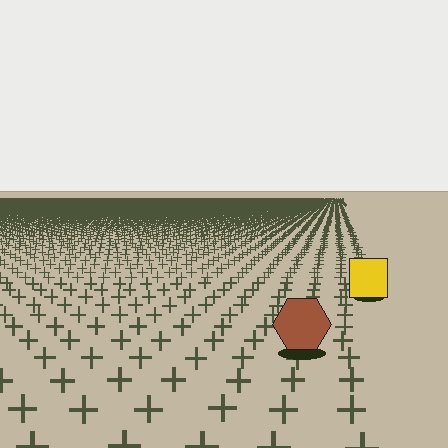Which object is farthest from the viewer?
The yellow square is farthest from the viewer. It appears smaller and the ground texture around it is denser.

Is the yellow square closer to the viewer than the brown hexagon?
No. The brown hexagon is closer — you can tell from the texture gradient: the ground texture is coarser near it.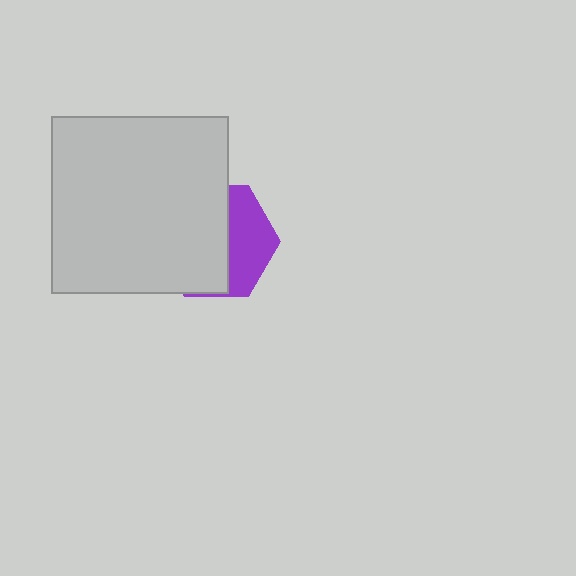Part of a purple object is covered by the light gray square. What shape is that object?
It is a hexagon.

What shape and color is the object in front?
The object in front is a light gray square.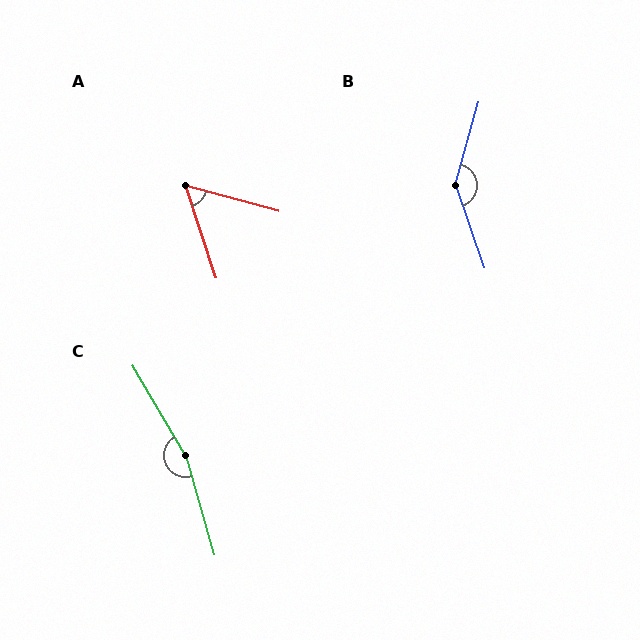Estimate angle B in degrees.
Approximately 145 degrees.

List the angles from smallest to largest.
A (57°), B (145°), C (166°).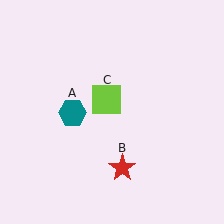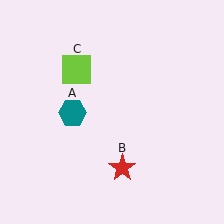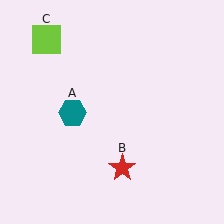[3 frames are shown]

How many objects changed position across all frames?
1 object changed position: lime square (object C).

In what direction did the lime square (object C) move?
The lime square (object C) moved up and to the left.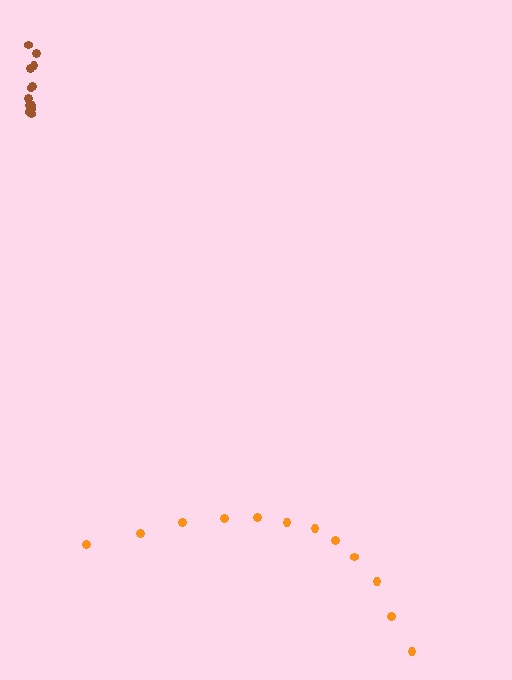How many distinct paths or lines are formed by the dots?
There are 2 distinct paths.